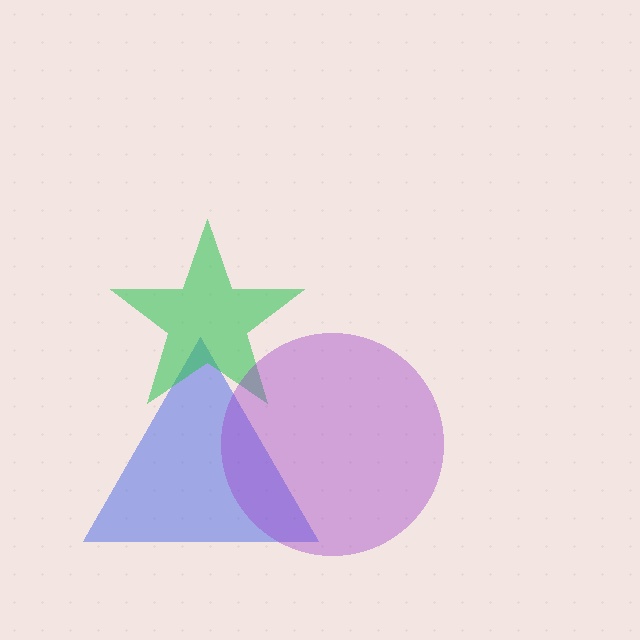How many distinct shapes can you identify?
There are 3 distinct shapes: a blue triangle, a green star, a purple circle.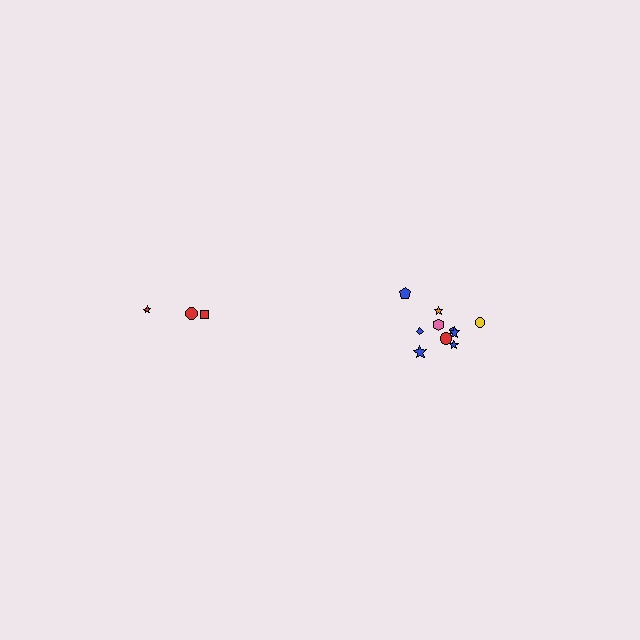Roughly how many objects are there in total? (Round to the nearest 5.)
Roughly 15 objects in total.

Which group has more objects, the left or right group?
The right group.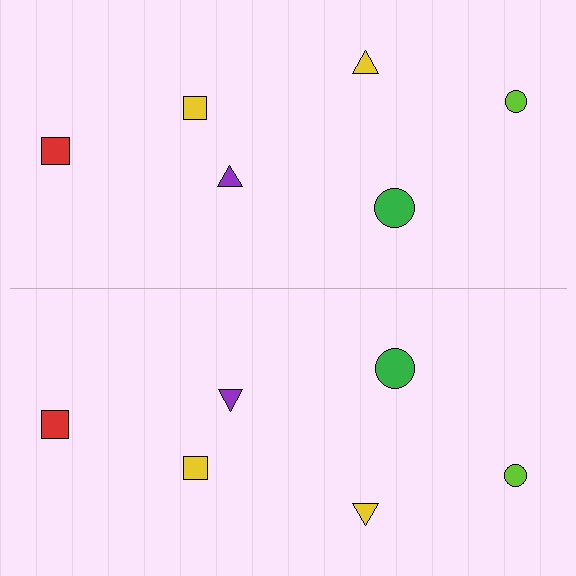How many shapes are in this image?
There are 12 shapes in this image.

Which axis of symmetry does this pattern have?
The pattern has a horizontal axis of symmetry running through the center of the image.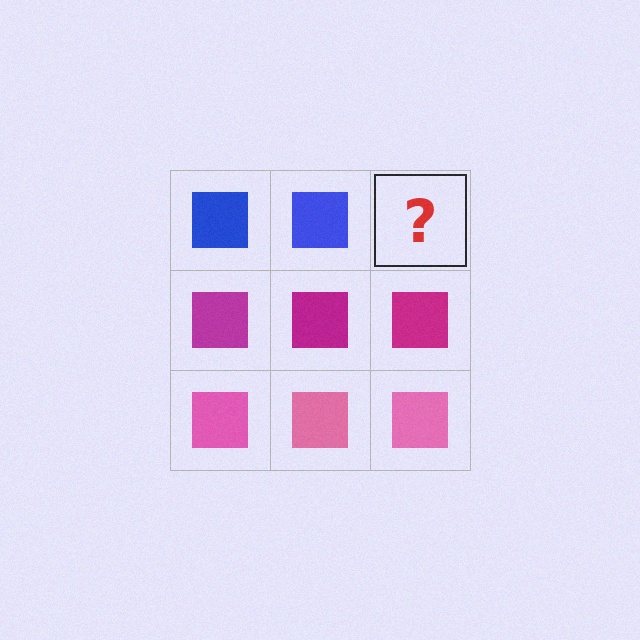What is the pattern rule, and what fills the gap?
The rule is that each row has a consistent color. The gap should be filled with a blue square.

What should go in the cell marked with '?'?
The missing cell should contain a blue square.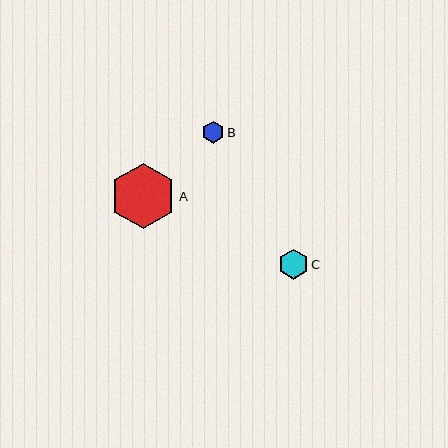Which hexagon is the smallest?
Hexagon B is the smallest with a size of approximately 22 pixels.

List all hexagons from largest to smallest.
From largest to smallest: A, C, B.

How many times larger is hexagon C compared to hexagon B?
Hexagon C is approximately 1.3 times the size of hexagon B.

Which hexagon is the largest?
Hexagon A is the largest with a size of approximately 66 pixels.